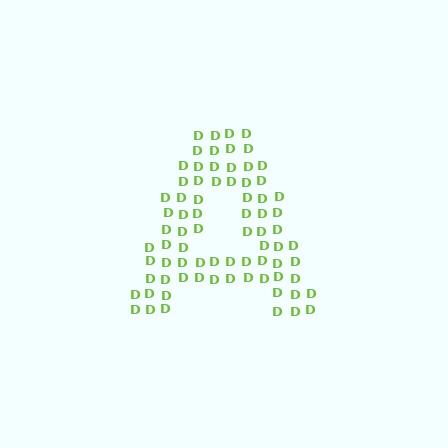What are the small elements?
The small elements are letter D's.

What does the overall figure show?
The overall figure shows the letter A.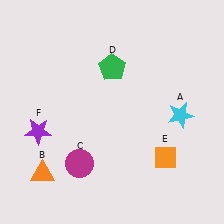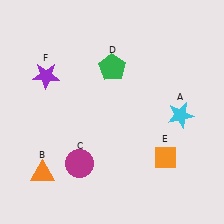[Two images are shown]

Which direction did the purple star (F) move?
The purple star (F) moved up.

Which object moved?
The purple star (F) moved up.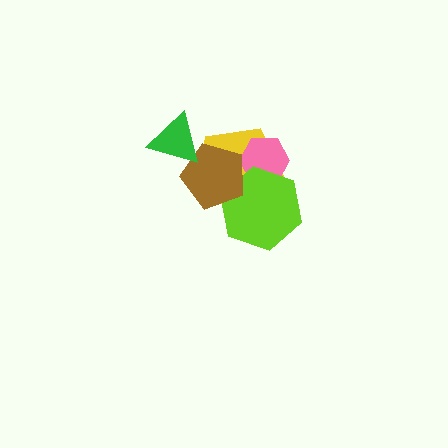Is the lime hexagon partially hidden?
Yes, it is partially covered by another shape.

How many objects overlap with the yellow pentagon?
4 objects overlap with the yellow pentagon.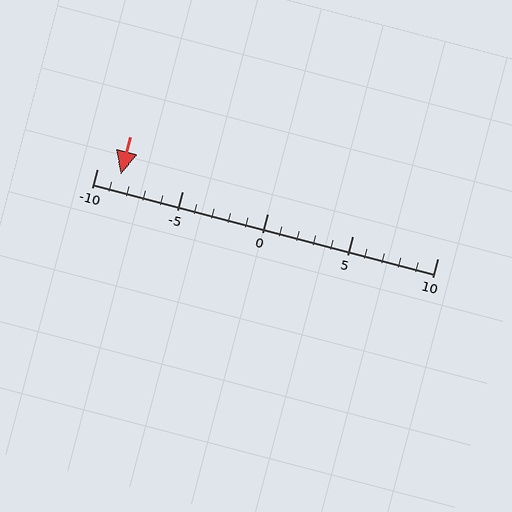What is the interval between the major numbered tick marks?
The major tick marks are spaced 5 units apart.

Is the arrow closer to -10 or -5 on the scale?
The arrow is closer to -10.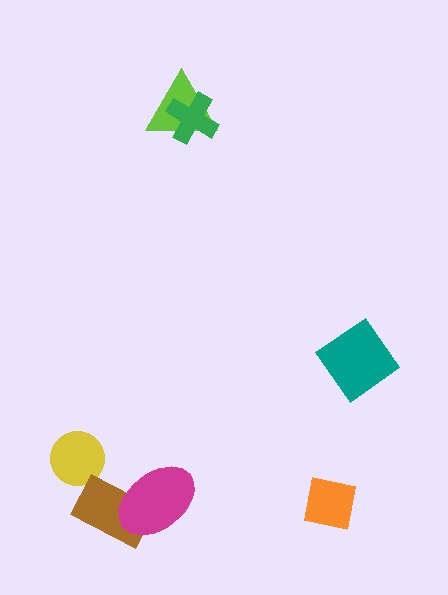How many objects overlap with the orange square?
0 objects overlap with the orange square.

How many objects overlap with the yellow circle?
0 objects overlap with the yellow circle.